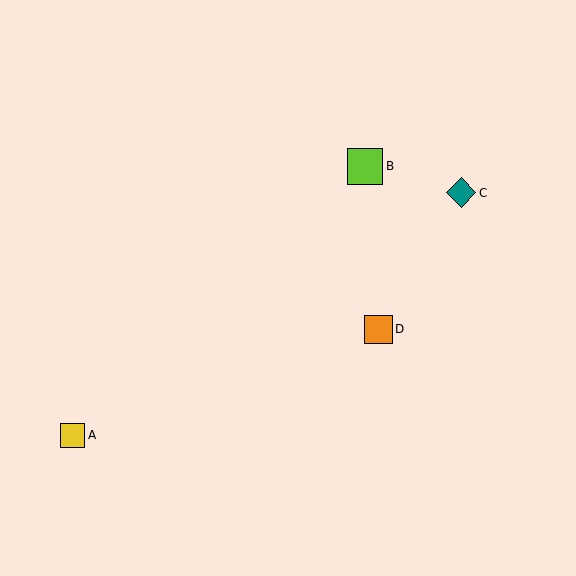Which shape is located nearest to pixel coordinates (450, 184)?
The teal diamond (labeled C) at (461, 193) is nearest to that location.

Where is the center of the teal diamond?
The center of the teal diamond is at (461, 193).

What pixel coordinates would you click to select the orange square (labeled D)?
Click at (378, 329) to select the orange square D.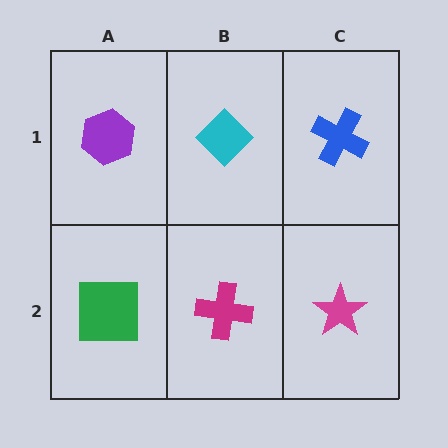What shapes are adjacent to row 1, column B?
A magenta cross (row 2, column B), a purple hexagon (row 1, column A), a blue cross (row 1, column C).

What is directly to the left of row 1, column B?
A purple hexagon.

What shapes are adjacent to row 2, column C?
A blue cross (row 1, column C), a magenta cross (row 2, column B).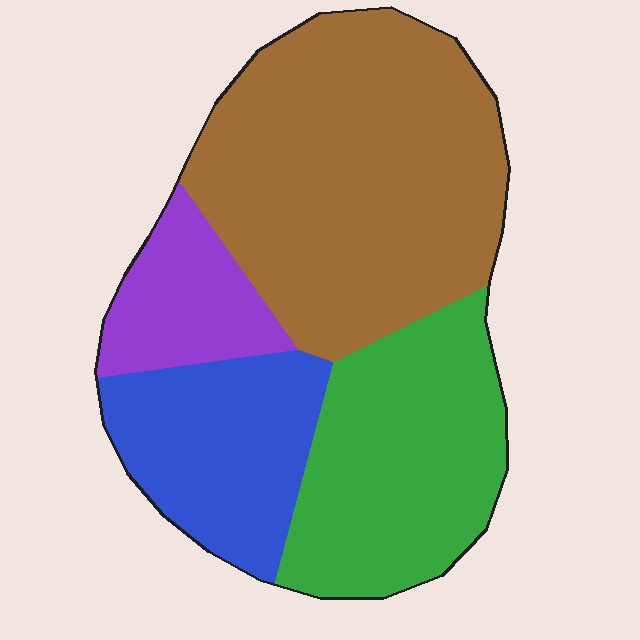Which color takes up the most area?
Brown, at roughly 45%.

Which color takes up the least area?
Purple, at roughly 10%.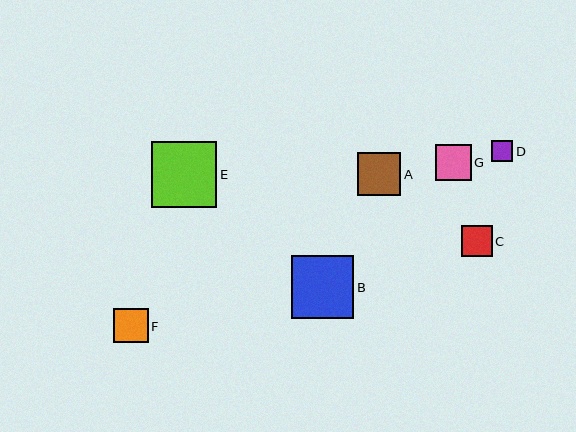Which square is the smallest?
Square D is the smallest with a size of approximately 21 pixels.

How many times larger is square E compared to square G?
Square E is approximately 1.8 times the size of square G.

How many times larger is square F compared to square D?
Square F is approximately 1.6 times the size of square D.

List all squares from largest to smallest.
From largest to smallest: E, B, A, G, F, C, D.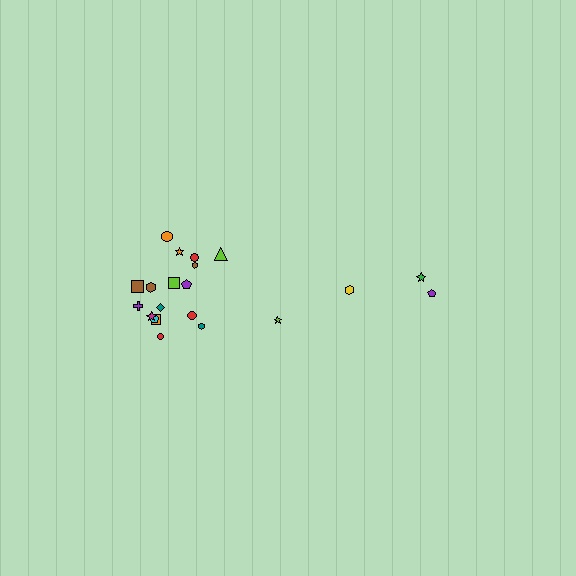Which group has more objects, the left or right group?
The left group.